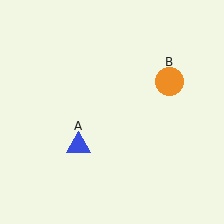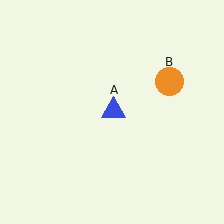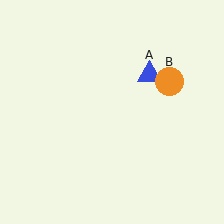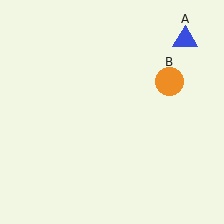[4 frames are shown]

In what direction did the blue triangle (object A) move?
The blue triangle (object A) moved up and to the right.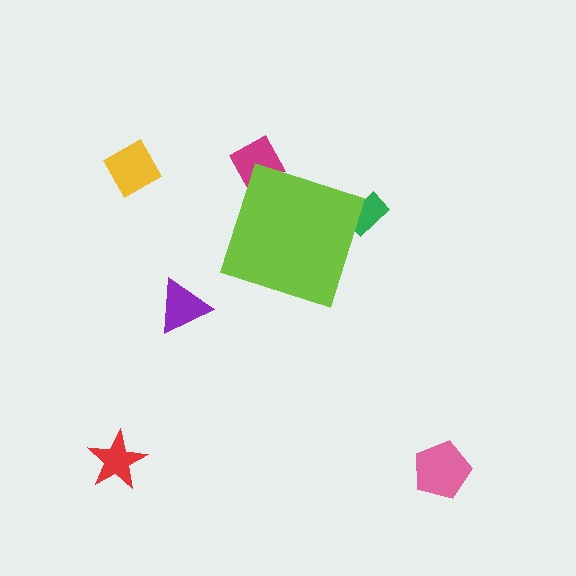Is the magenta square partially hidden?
Yes, the magenta square is partially hidden behind the lime diamond.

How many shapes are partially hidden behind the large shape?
2 shapes are partially hidden.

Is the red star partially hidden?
No, the red star is fully visible.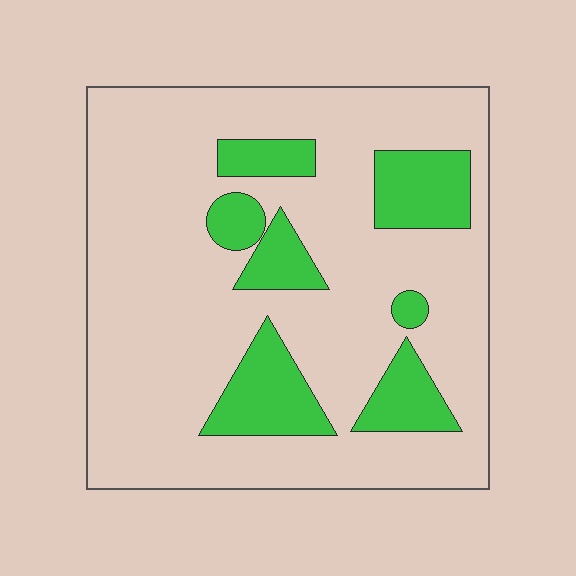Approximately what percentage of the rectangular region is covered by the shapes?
Approximately 20%.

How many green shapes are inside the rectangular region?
7.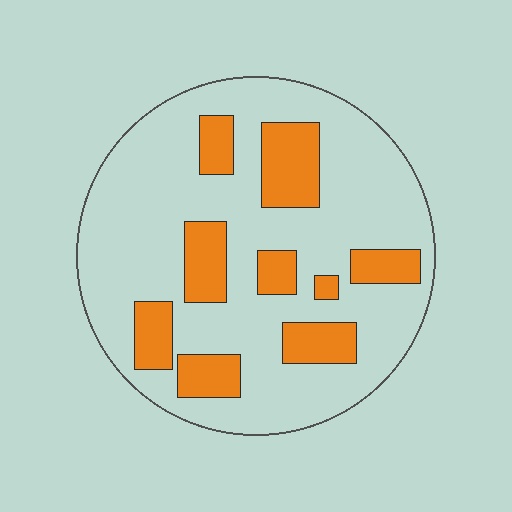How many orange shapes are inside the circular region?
9.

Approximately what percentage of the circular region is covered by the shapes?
Approximately 25%.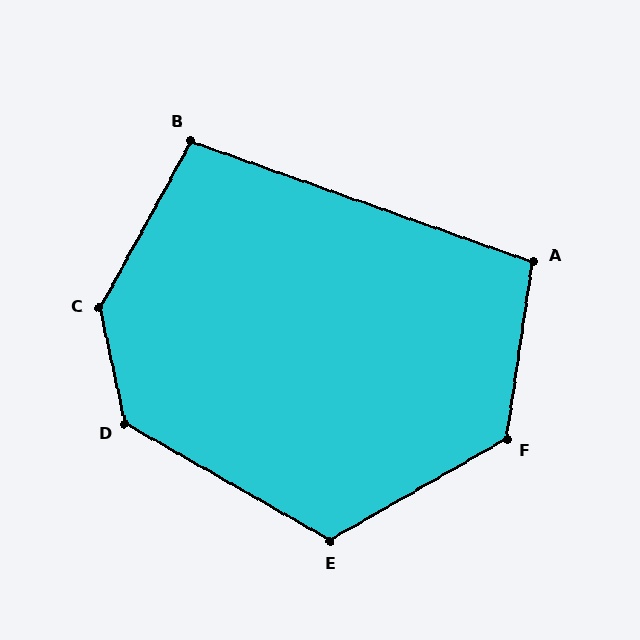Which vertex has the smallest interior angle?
B, at approximately 99 degrees.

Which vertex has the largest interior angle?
C, at approximately 139 degrees.